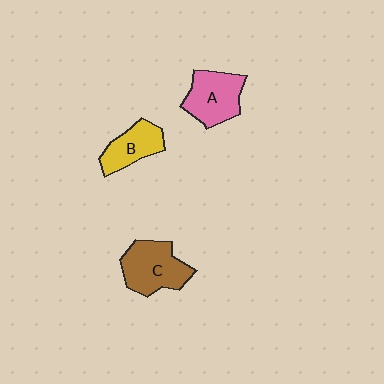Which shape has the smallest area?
Shape B (yellow).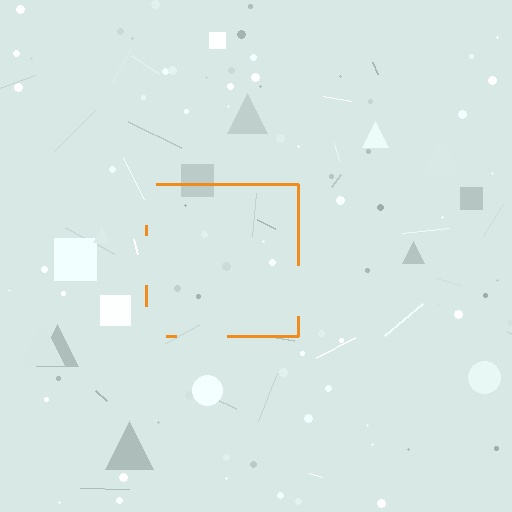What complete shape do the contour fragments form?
The contour fragments form a square.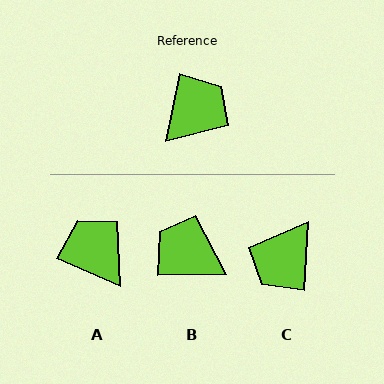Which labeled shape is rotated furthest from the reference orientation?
C, about 171 degrees away.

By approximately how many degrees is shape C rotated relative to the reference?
Approximately 171 degrees clockwise.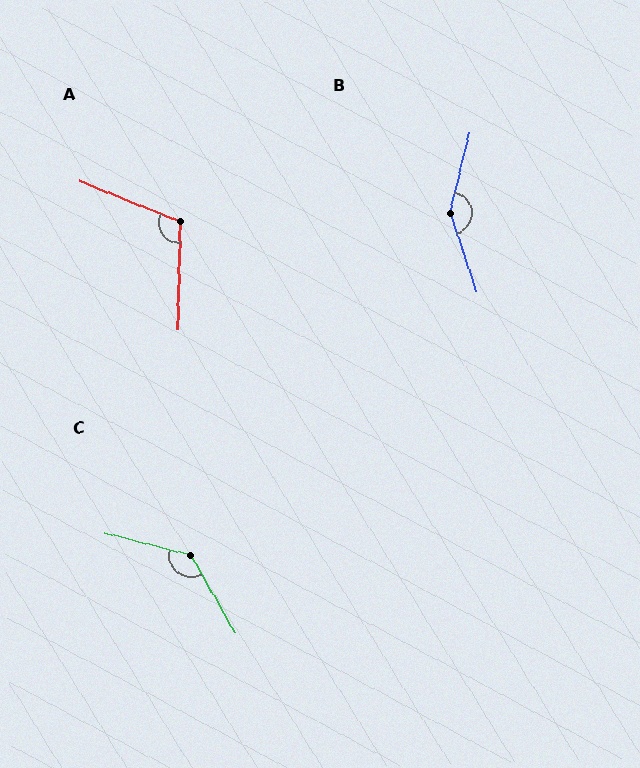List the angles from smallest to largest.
A (111°), C (133°), B (148°).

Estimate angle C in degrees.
Approximately 133 degrees.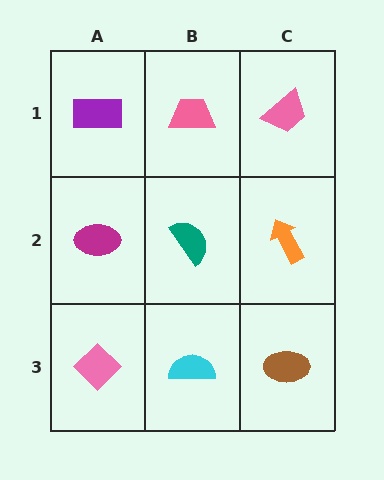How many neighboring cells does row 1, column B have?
3.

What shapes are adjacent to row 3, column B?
A teal semicircle (row 2, column B), a pink diamond (row 3, column A), a brown ellipse (row 3, column C).